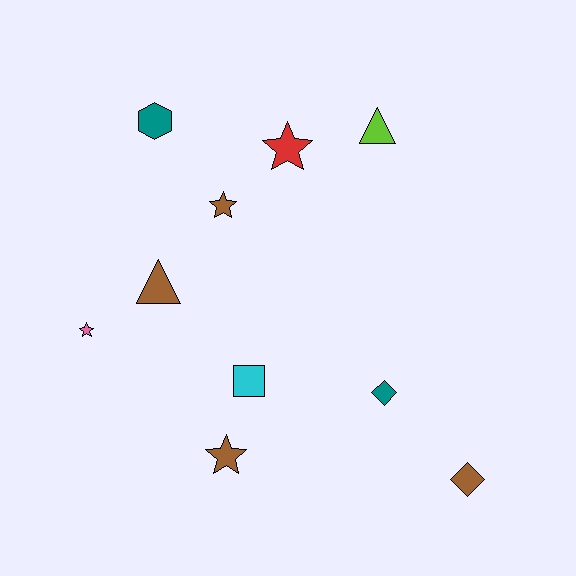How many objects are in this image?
There are 10 objects.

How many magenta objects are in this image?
There are no magenta objects.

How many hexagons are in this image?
There is 1 hexagon.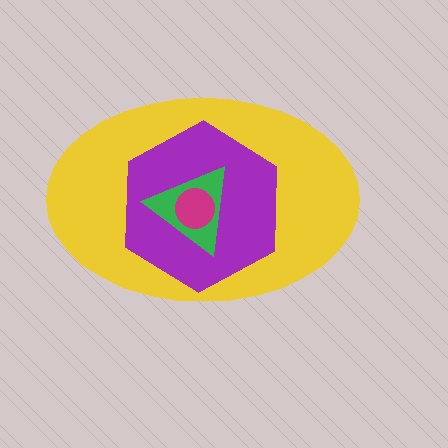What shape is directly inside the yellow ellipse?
The purple hexagon.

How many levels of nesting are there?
4.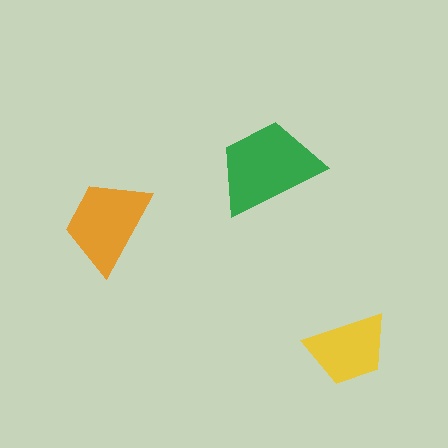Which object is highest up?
The green trapezoid is topmost.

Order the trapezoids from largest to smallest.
the green one, the orange one, the yellow one.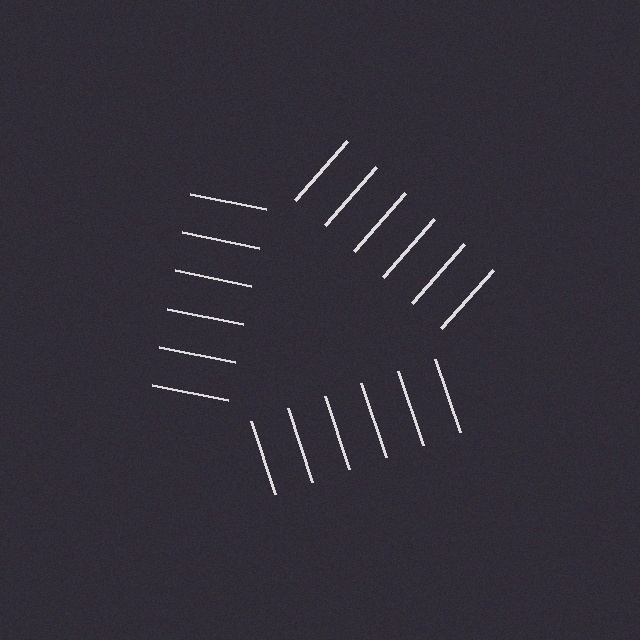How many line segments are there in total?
18 — 6 along each of the 3 edges.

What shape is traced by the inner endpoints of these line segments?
An illusory triangle — the line segments terminate on its edges but no continuous stroke is drawn.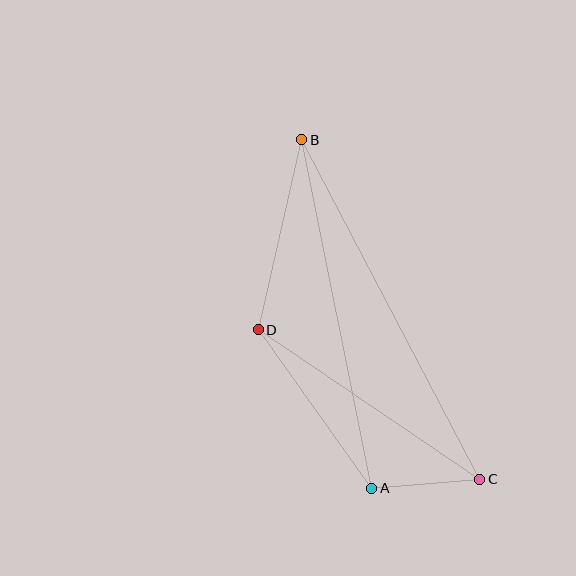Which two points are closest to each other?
Points A and C are closest to each other.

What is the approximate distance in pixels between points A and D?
The distance between A and D is approximately 195 pixels.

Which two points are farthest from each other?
Points B and C are farthest from each other.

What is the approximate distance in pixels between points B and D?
The distance between B and D is approximately 195 pixels.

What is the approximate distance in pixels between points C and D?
The distance between C and D is approximately 267 pixels.